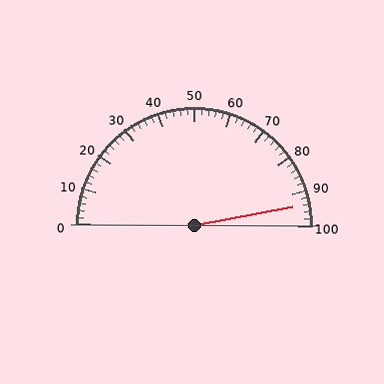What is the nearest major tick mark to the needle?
The nearest major tick mark is 90.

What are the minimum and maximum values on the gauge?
The gauge ranges from 0 to 100.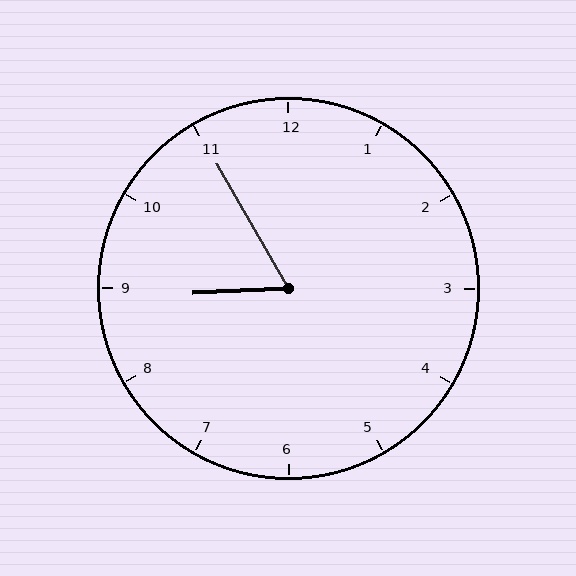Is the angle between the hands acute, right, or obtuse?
It is acute.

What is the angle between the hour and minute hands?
Approximately 62 degrees.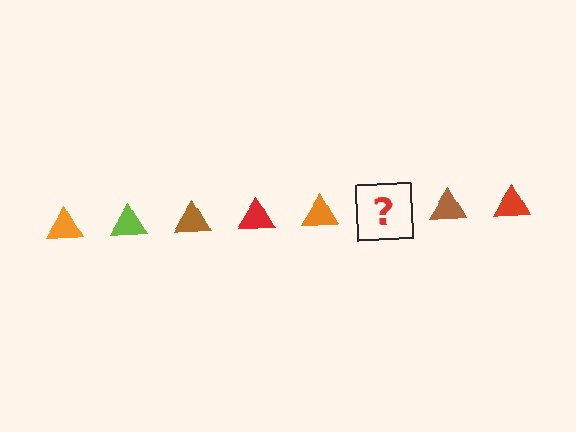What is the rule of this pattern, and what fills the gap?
The rule is that the pattern cycles through orange, lime, brown, red triangles. The gap should be filled with a lime triangle.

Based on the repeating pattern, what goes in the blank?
The blank should be a lime triangle.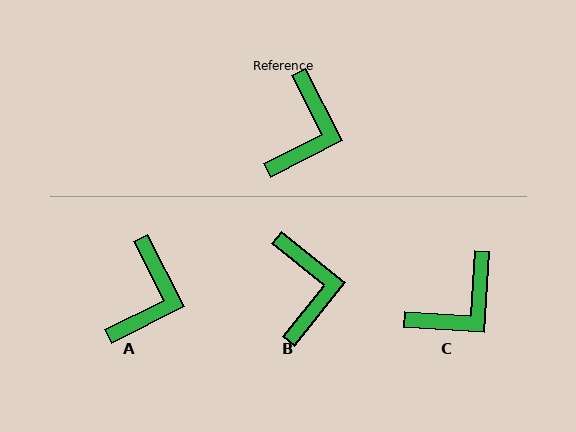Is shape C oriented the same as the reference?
No, it is off by about 31 degrees.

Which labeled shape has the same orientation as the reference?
A.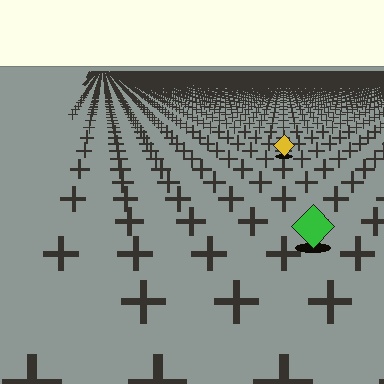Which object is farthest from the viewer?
The yellow diamond is farthest from the viewer. It appears smaller and the ground texture around it is denser.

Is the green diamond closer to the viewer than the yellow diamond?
Yes. The green diamond is closer — you can tell from the texture gradient: the ground texture is coarser near it.